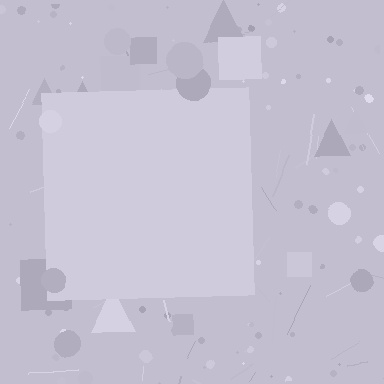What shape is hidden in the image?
A square is hidden in the image.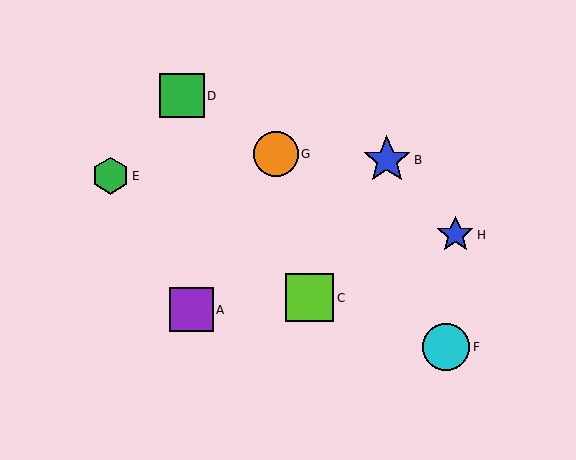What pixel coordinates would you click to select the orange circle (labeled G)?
Click at (276, 154) to select the orange circle G.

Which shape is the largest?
The lime square (labeled C) is the largest.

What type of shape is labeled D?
Shape D is a green square.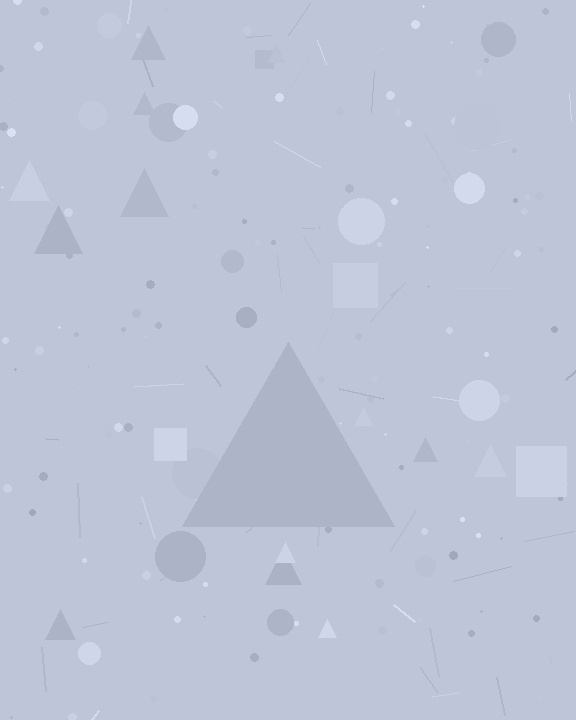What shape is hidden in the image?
A triangle is hidden in the image.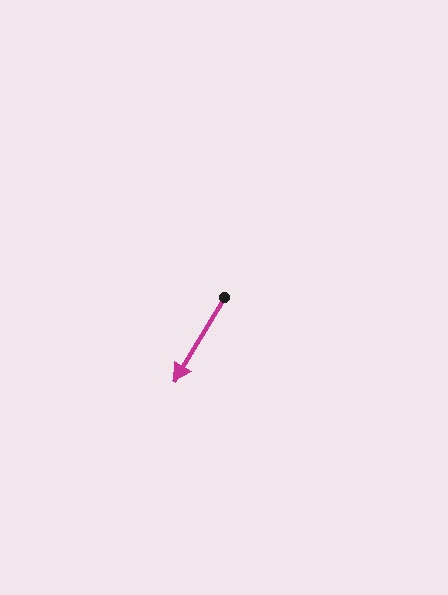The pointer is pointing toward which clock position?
Roughly 7 o'clock.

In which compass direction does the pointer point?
Southwest.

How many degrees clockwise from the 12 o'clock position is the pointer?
Approximately 211 degrees.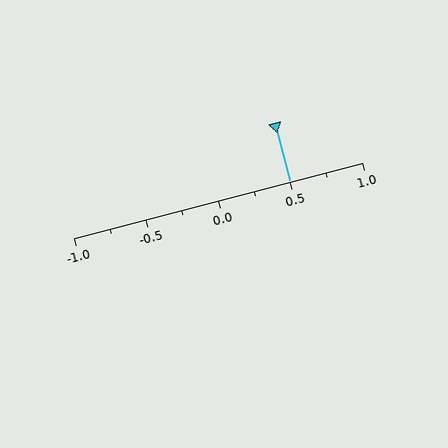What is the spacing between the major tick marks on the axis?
The major ticks are spaced 0.5 apart.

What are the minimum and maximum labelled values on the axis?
The axis runs from -1.0 to 1.0.